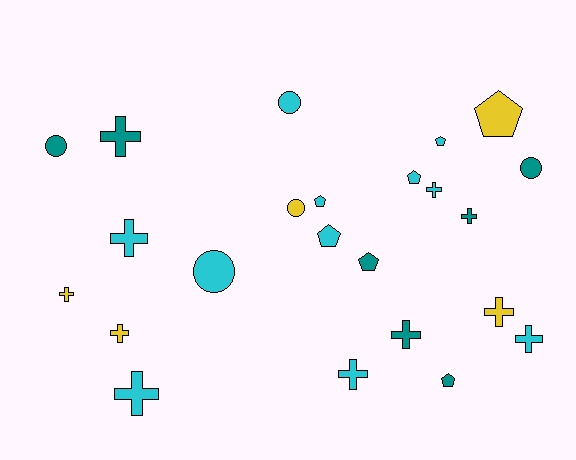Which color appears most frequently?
Cyan, with 11 objects.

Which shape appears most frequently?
Cross, with 11 objects.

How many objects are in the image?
There are 23 objects.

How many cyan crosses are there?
There are 5 cyan crosses.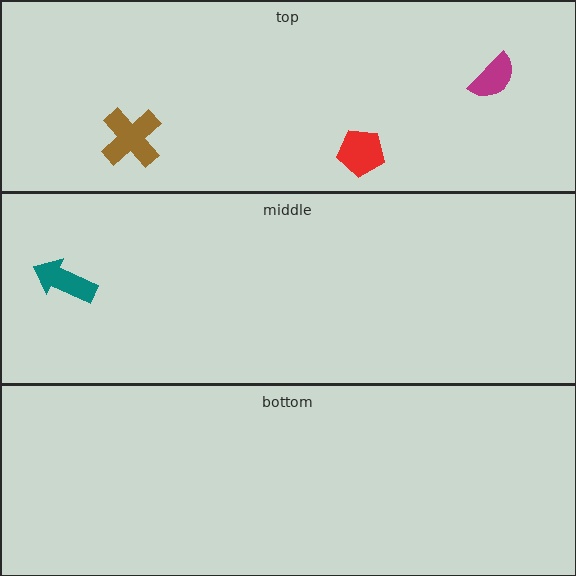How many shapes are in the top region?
3.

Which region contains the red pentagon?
The top region.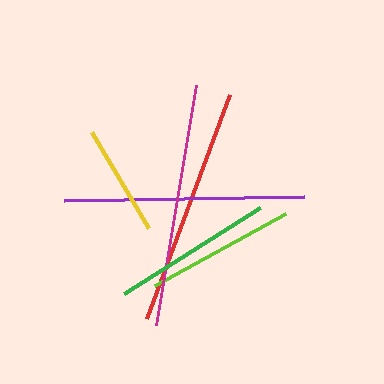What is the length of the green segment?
The green segment is approximately 160 pixels long.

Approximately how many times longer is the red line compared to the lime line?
The red line is approximately 1.6 times the length of the lime line.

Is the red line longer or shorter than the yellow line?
The red line is longer than the yellow line.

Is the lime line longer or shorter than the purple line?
The purple line is longer than the lime line.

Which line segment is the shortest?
The yellow line is the shortest at approximately 112 pixels.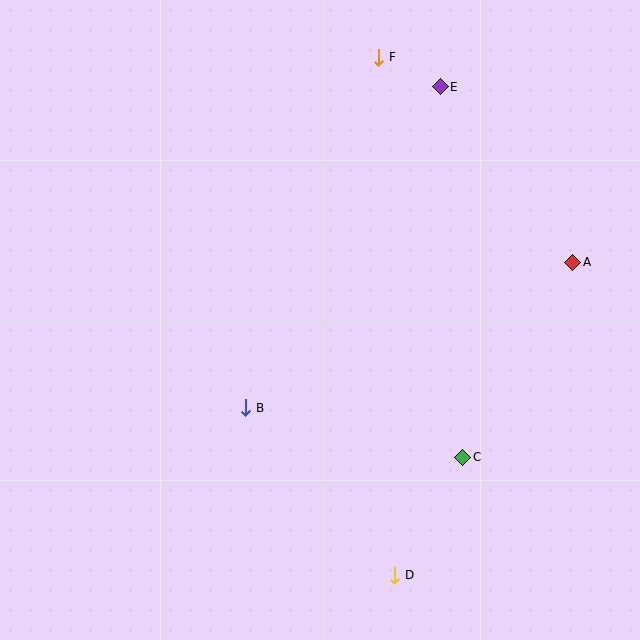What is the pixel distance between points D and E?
The distance between D and E is 491 pixels.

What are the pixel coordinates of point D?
Point D is at (395, 575).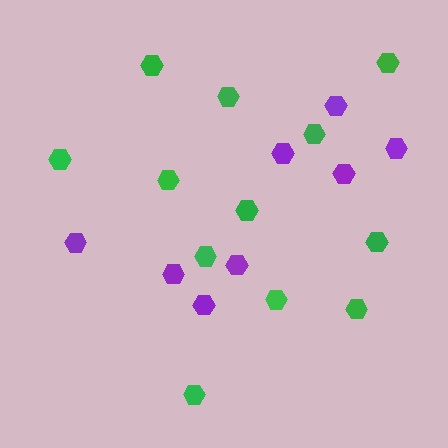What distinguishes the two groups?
There are 2 groups: one group of green hexagons (12) and one group of purple hexagons (8).